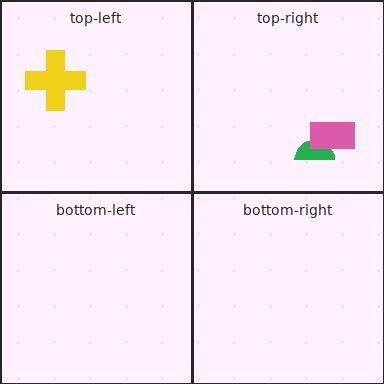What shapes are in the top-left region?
The yellow cross.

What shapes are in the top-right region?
The green semicircle, the pink rectangle.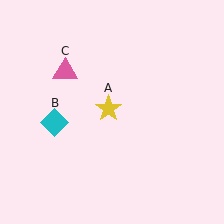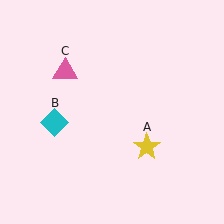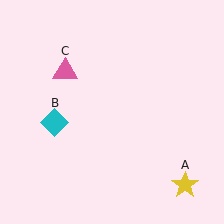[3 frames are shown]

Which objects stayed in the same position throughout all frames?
Cyan diamond (object B) and pink triangle (object C) remained stationary.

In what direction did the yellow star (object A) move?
The yellow star (object A) moved down and to the right.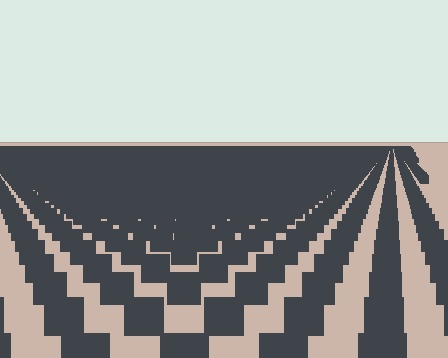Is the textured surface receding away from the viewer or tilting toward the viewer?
The surface is receding away from the viewer. Texture elements get smaller and denser toward the top.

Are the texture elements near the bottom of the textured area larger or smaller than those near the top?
Larger. Near the bottom, elements are closer to the viewer and appear at a bigger on-screen size.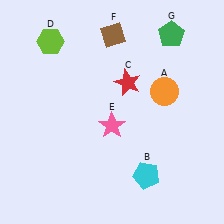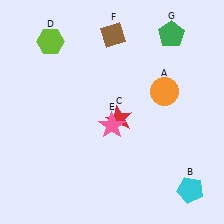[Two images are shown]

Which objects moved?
The objects that moved are: the cyan pentagon (B), the red star (C).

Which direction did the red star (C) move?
The red star (C) moved down.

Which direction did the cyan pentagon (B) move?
The cyan pentagon (B) moved right.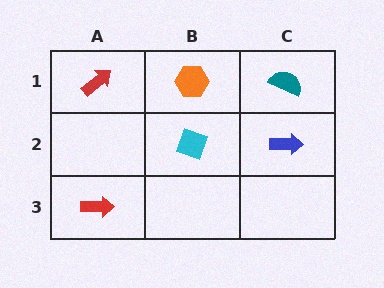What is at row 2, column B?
A cyan diamond.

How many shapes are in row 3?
1 shape.